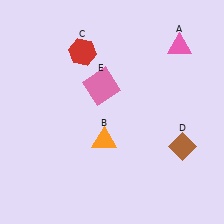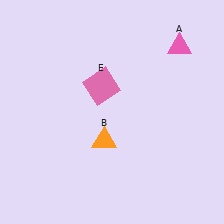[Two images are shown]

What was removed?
The red hexagon (C), the brown diamond (D) were removed in Image 2.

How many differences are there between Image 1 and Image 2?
There are 2 differences between the two images.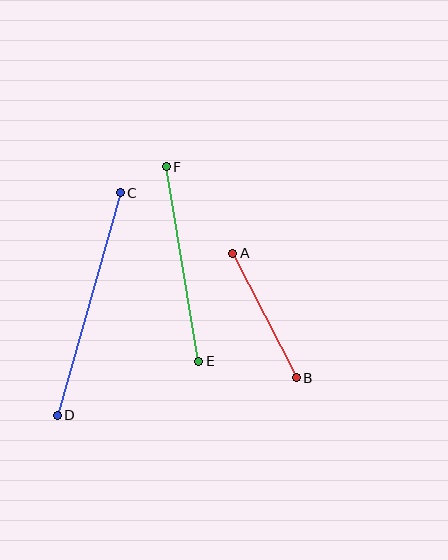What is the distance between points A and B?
The distance is approximately 140 pixels.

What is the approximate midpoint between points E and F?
The midpoint is at approximately (182, 264) pixels.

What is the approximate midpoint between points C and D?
The midpoint is at approximately (89, 304) pixels.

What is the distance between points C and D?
The distance is approximately 231 pixels.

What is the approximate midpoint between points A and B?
The midpoint is at approximately (264, 315) pixels.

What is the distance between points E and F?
The distance is approximately 197 pixels.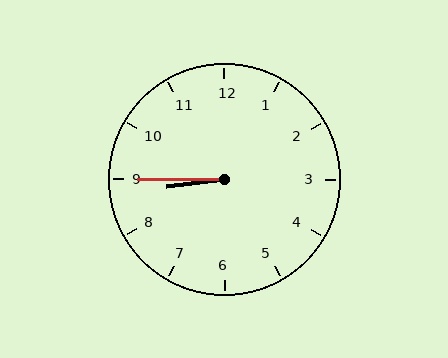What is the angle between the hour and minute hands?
Approximately 8 degrees.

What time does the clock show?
8:45.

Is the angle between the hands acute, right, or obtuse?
It is acute.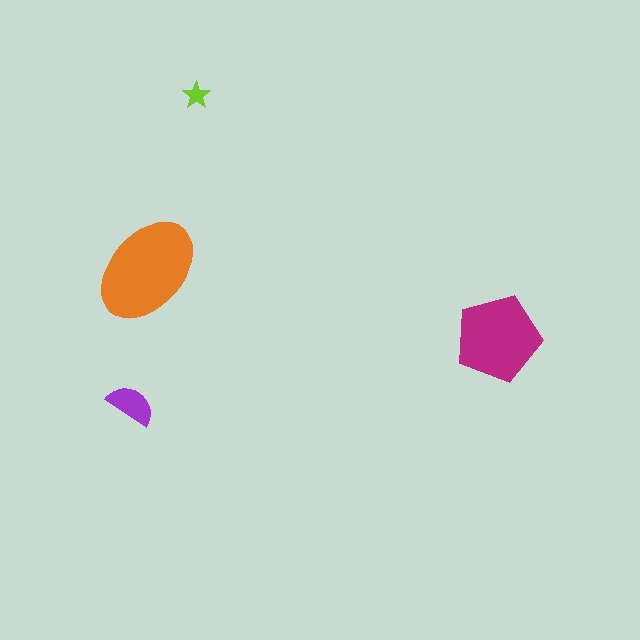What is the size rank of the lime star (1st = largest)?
4th.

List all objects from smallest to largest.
The lime star, the purple semicircle, the magenta pentagon, the orange ellipse.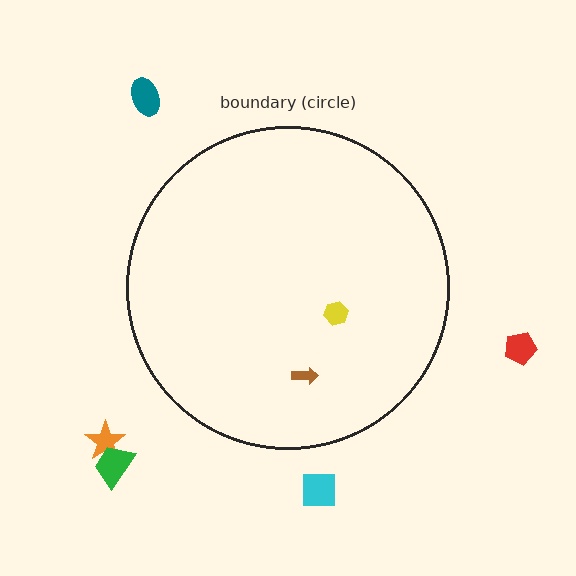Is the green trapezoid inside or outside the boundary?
Outside.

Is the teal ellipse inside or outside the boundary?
Outside.